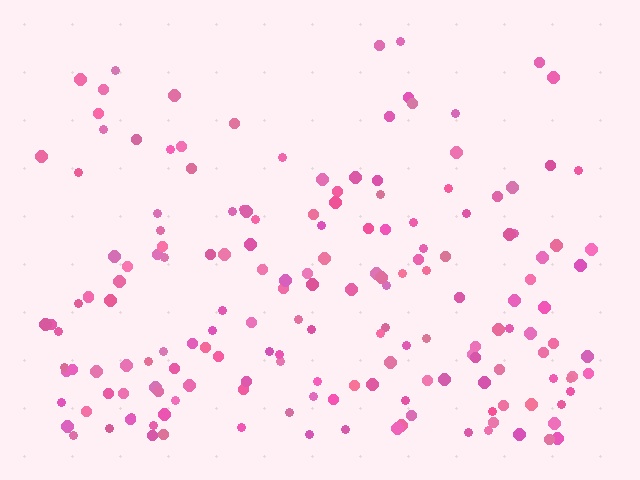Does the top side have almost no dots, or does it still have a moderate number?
Still a moderate number, just noticeably fewer than the bottom.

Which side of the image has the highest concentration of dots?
The bottom.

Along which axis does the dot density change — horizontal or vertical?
Vertical.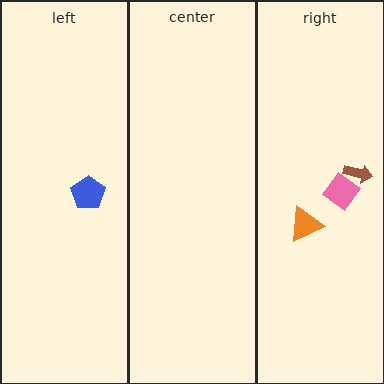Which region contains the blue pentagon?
The left region.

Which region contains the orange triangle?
The right region.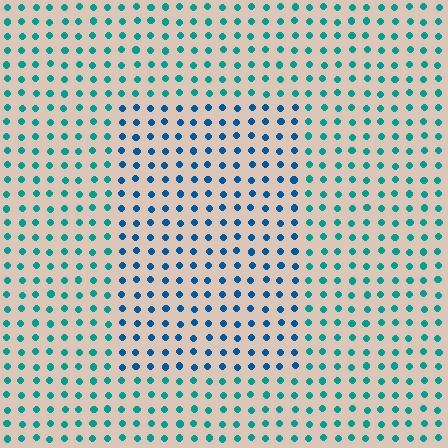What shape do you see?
I see a rectangle.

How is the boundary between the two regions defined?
The boundary is defined purely by a slight shift in hue (about 31 degrees). Spacing, size, and orientation are identical on both sides.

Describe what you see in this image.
The image is filled with small teal elements in a uniform arrangement. A rectangle-shaped region is visible where the elements are tinted to a slightly different hue, forming a subtle color boundary.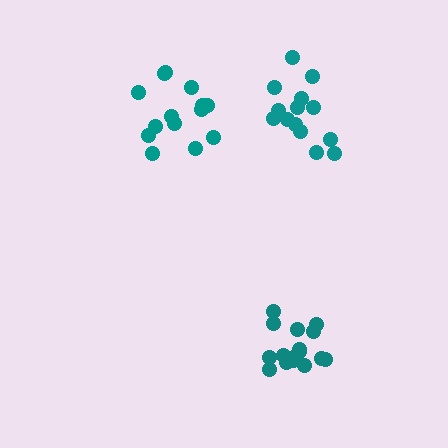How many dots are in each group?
Group 1: 16 dots, Group 2: 14 dots, Group 3: 14 dots (44 total).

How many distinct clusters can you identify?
There are 3 distinct clusters.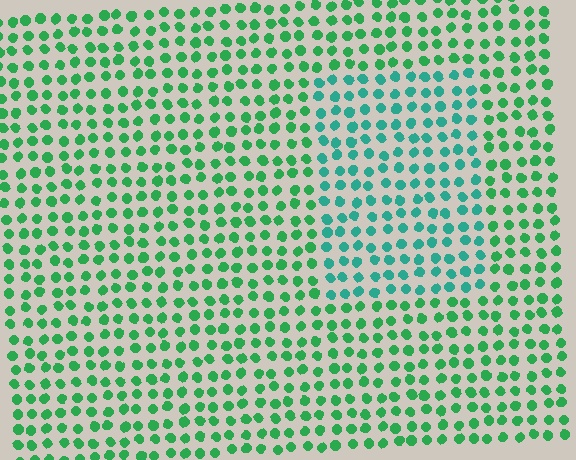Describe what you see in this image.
The image is filled with small green elements in a uniform arrangement. A rectangle-shaped region is visible where the elements are tinted to a slightly different hue, forming a subtle color boundary.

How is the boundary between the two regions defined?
The boundary is defined purely by a slight shift in hue (about 31 degrees). Spacing, size, and orientation are identical on both sides.